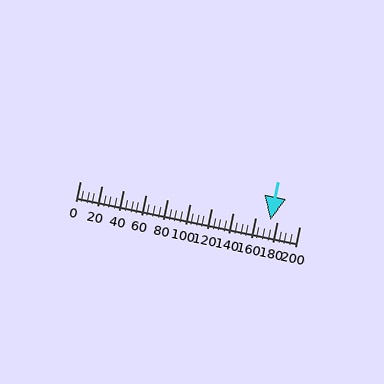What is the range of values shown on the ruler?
The ruler shows values from 0 to 200.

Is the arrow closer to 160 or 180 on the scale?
The arrow is closer to 180.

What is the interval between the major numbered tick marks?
The major tick marks are spaced 20 units apart.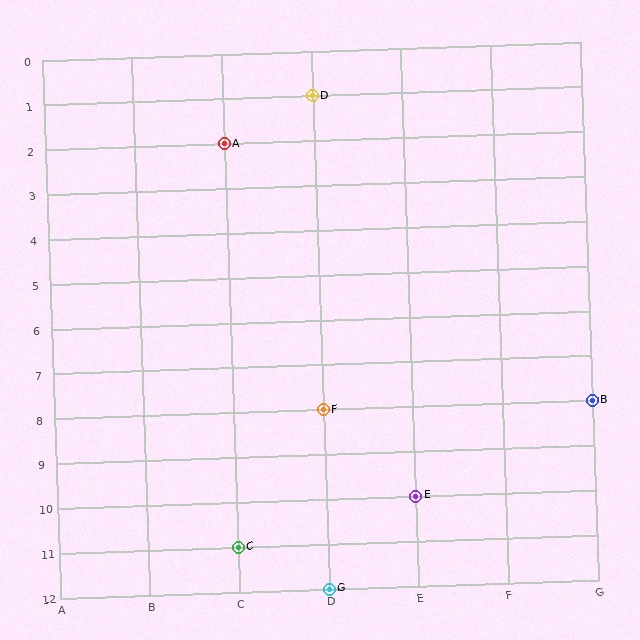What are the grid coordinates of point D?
Point D is at grid coordinates (D, 1).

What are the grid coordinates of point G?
Point G is at grid coordinates (D, 12).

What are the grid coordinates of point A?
Point A is at grid coordinates (C, 2).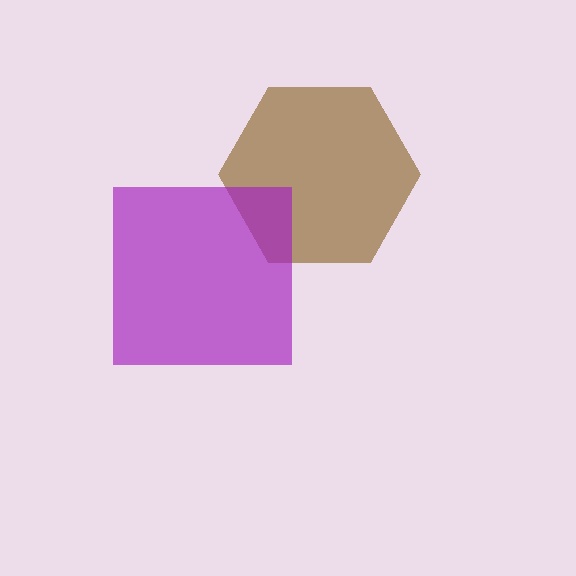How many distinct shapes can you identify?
There are 2 distinct shapes: a brown hexagon, a purple square.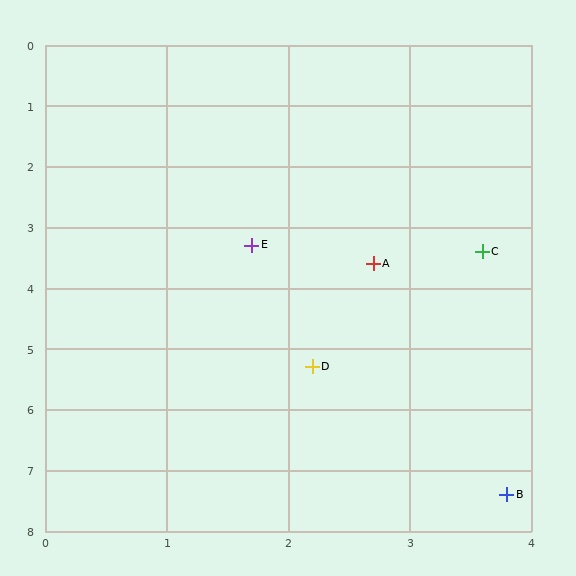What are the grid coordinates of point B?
Point B is at approximately (3.8, 7.4).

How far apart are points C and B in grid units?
Points C and B are about 4.0 grid units apart.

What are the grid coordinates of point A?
Point A is at approximately (2.7, 3.6).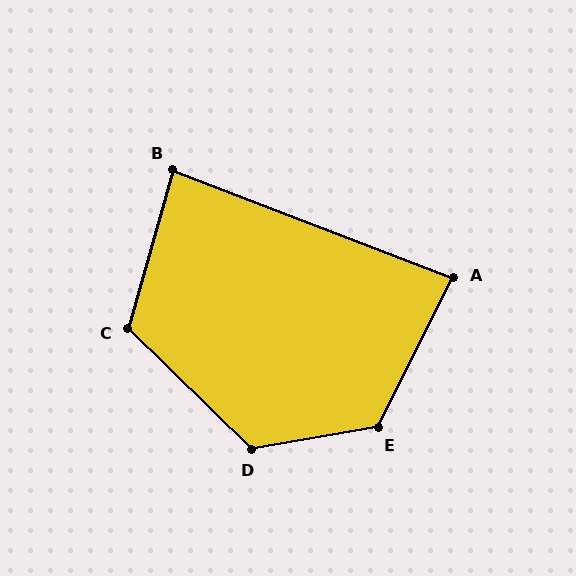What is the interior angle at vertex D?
Approximately 126 degrees (obtuse).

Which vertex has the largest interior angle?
E, at approximately 127 degrees.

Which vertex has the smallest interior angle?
A, at approximately 84 degrees.